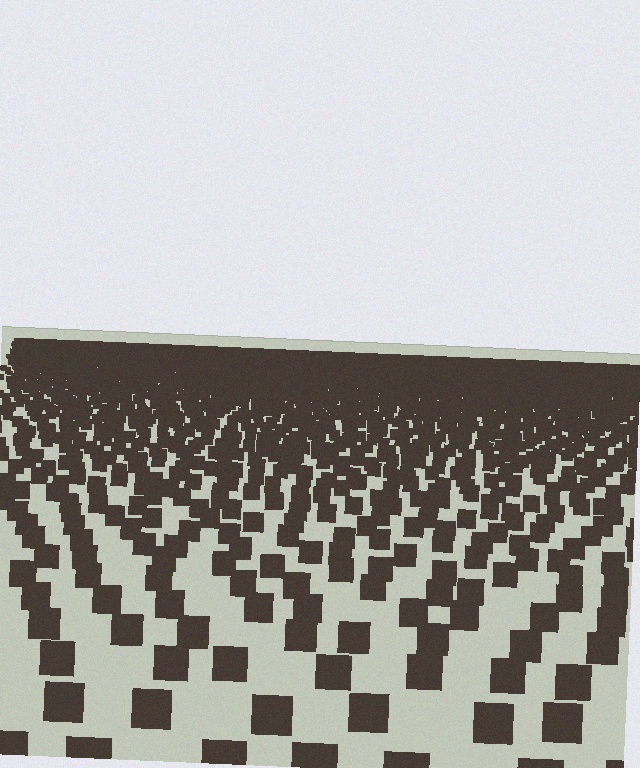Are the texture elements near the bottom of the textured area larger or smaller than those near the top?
Larger. Near the bottom, elements are closer to the viewer and appear at a bigger on-screen size.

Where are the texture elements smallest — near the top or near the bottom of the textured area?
Near the top.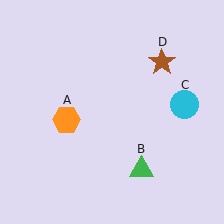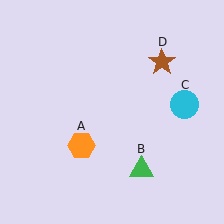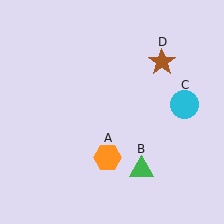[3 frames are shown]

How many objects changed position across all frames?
1 object changed position: orange hexagon (object A).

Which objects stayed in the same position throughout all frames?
Green triangle (object B) and cyan circle (object C) and brown star (object D) remained stationary.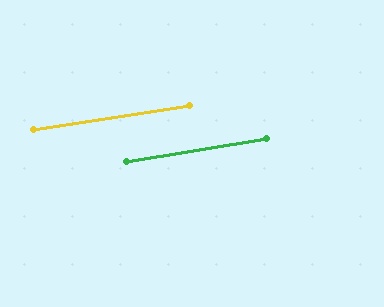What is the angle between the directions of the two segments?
Approximately 1 degree.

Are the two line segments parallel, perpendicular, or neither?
Parallel — their directions differ by only 0.9°.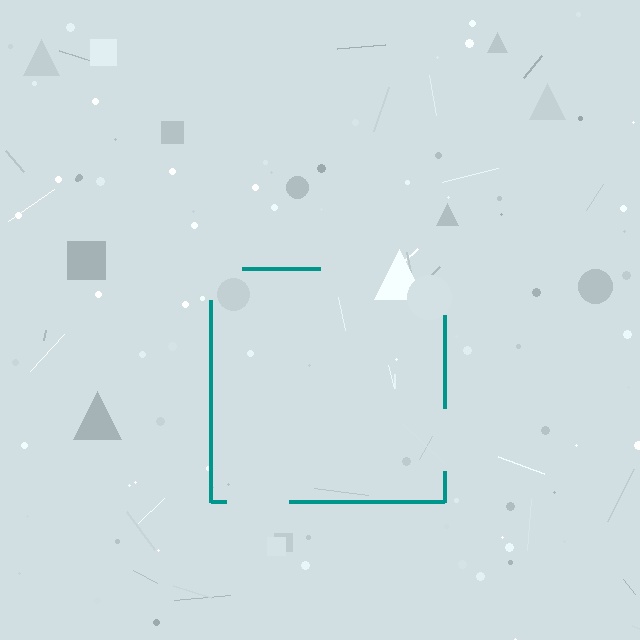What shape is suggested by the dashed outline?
The dashed outline suggests a square.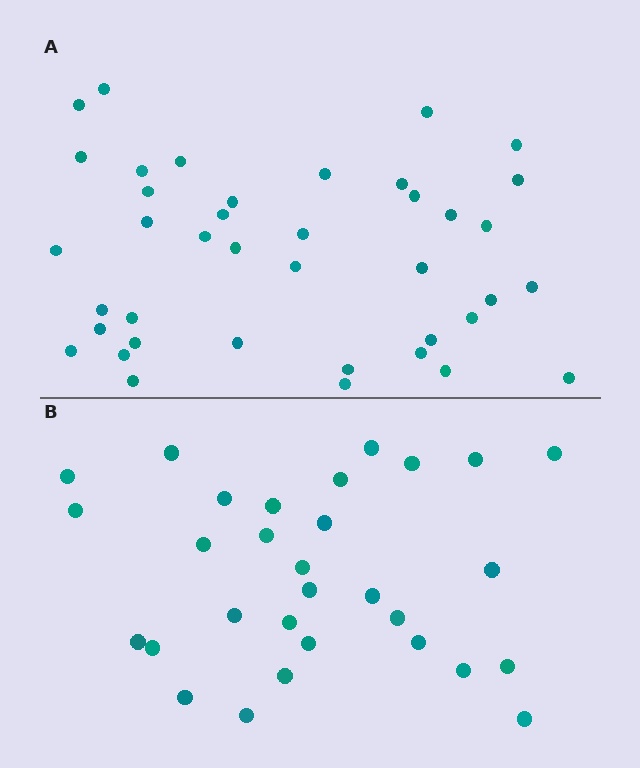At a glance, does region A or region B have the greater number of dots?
Region A (the top region) has more dots.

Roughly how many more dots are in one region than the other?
Region A has roughly 10 or so more dots than region B.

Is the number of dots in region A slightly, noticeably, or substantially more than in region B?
Region A has noticeably more, but not dramatically so. The ratio is roughly 1.3 to 1.